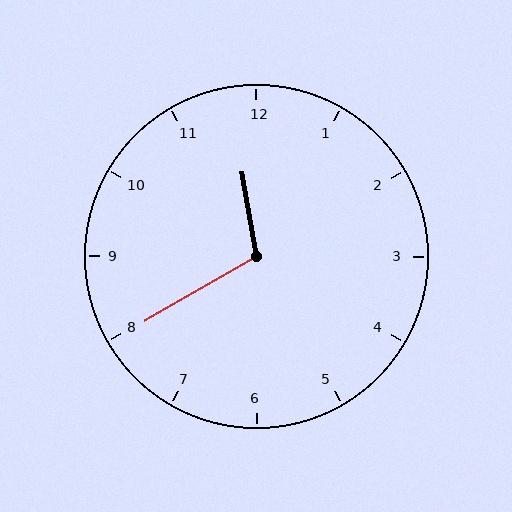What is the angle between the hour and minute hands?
Approximately 110 degrees.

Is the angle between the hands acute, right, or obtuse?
It is obtuse.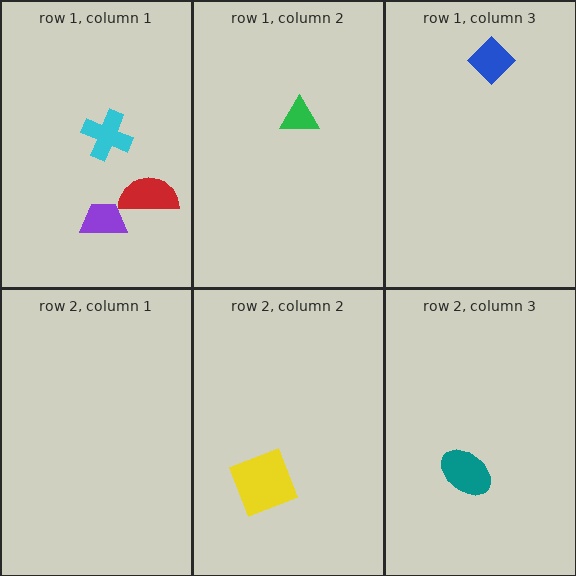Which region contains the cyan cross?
The row 1, column 1 region.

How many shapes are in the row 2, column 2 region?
1.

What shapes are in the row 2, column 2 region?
The yellow square.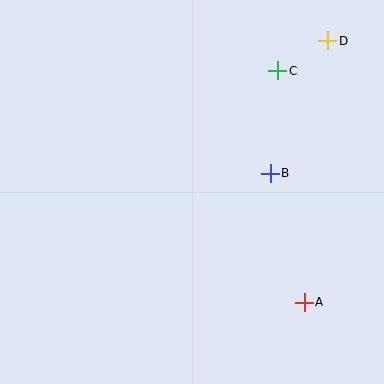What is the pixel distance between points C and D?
The distance between C and D is 58 pixels.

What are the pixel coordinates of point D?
Point D is at (328, 41).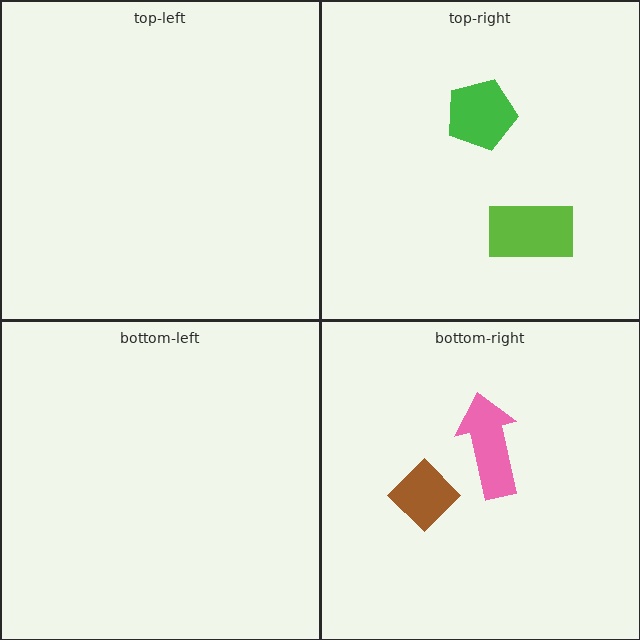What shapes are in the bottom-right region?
The brown diamond, the pink arrow.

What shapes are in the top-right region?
The green pentagon, the lime rectangle.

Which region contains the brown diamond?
The bottom-right region.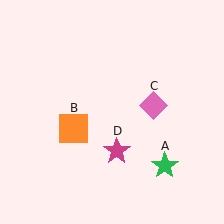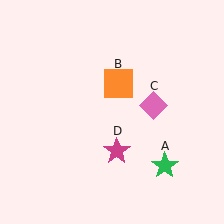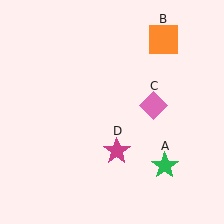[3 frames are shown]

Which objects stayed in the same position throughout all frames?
Green star (object A) and pink diamond (object C) and magenta star (object D) remained stationary.